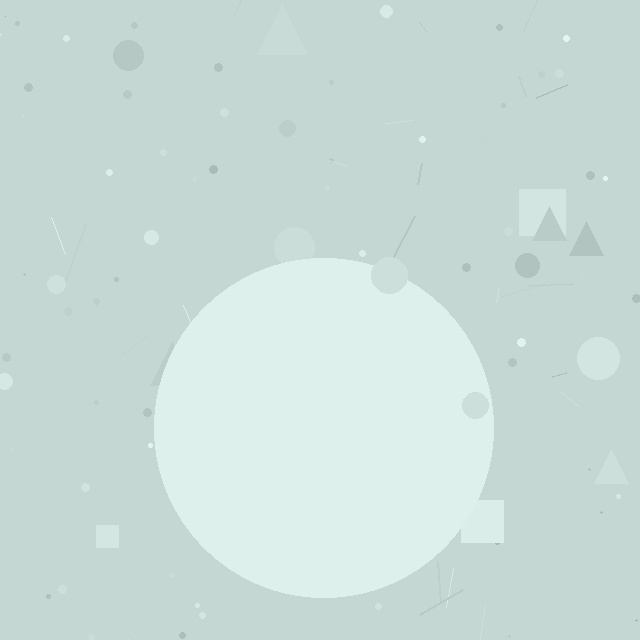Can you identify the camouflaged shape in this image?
The camouflaged shape is a circle.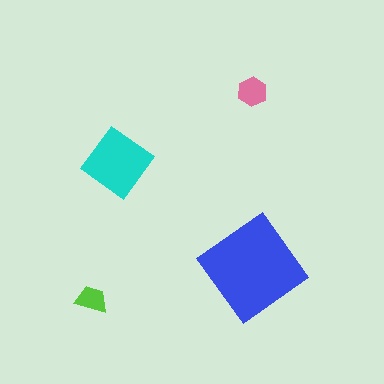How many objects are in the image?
There are 4 objects in the image.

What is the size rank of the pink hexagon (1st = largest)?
3rd.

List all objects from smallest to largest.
The lime trapezoid, the pink hexagon, the cyan diamond, the blue diamond.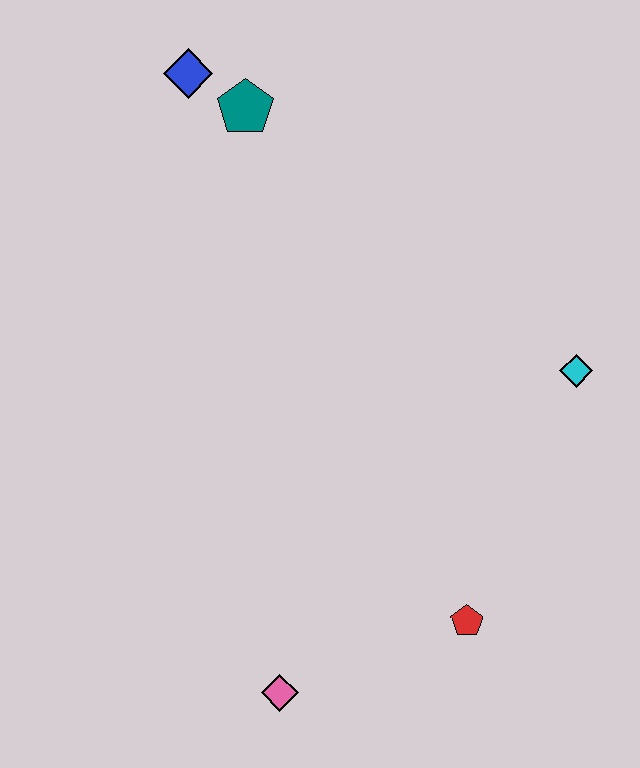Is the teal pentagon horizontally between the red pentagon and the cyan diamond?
No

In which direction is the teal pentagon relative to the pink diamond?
The teal pentagon is above the pink diamond.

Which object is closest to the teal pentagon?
The blue diamond is closest to the teal pentagon.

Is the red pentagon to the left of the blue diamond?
No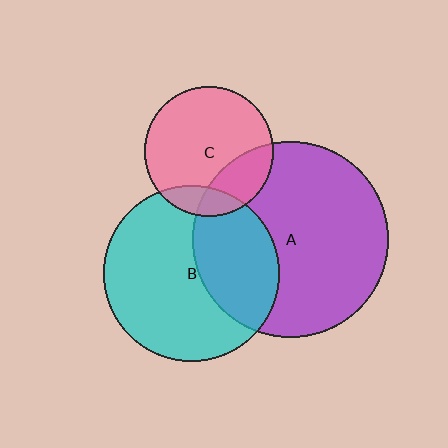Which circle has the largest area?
Circle A (purple).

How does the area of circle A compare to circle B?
Approximately 1.2 times.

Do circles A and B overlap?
Yes.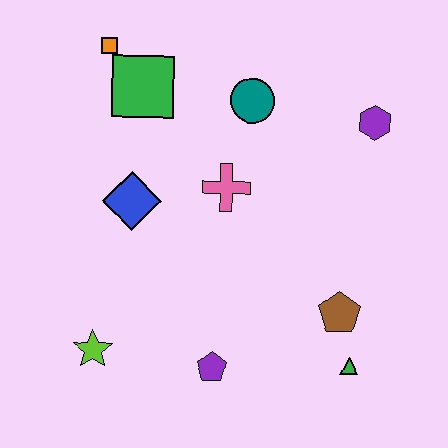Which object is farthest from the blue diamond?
The green triangle is farthest from the blue diamond.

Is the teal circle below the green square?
Yes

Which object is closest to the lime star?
The purple pentagon is closest to the lime star.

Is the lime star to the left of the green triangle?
Yes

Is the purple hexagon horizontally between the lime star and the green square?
No